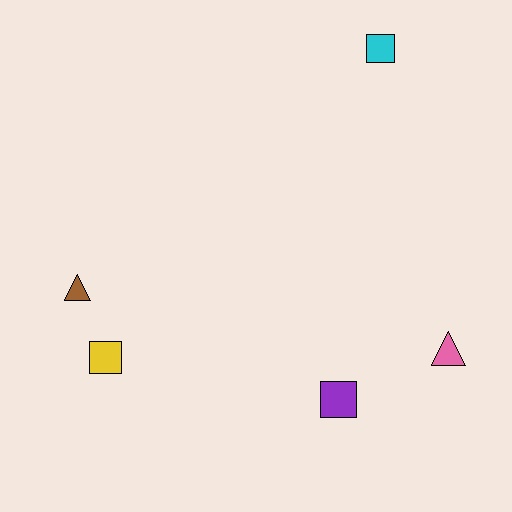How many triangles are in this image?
There are 2 triangles.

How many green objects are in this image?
There are no green objects.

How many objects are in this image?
There are 5 objects.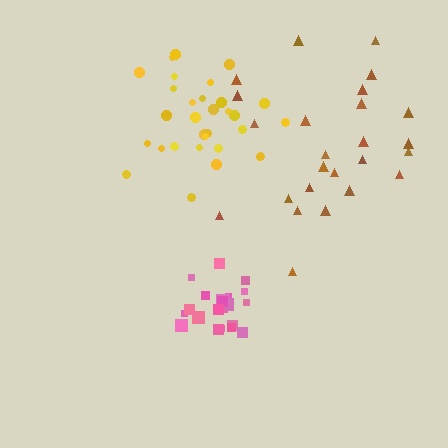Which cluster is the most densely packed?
Yellow.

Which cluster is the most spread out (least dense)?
Brown.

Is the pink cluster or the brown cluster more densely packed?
Pink.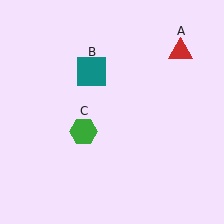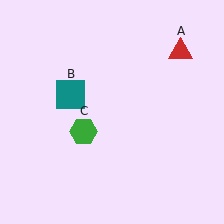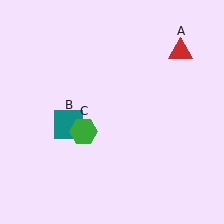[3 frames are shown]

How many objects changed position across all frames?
1 object changed position: teal square (object B).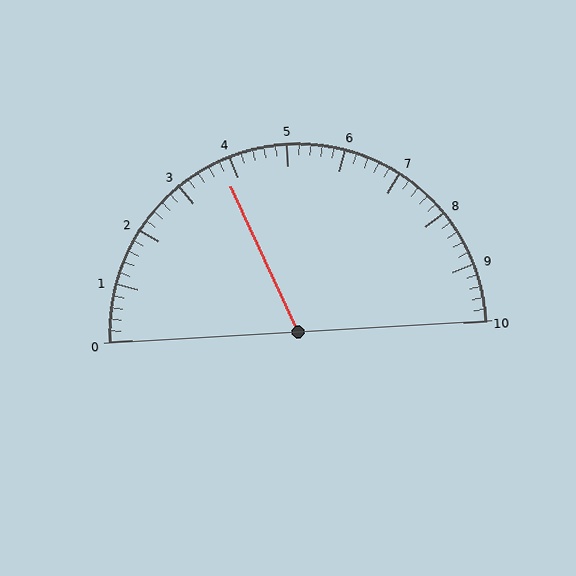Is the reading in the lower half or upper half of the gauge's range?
The reading is in the lower half of the range (0 to 10).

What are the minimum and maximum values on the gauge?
The gauge ranges from 0 to 10.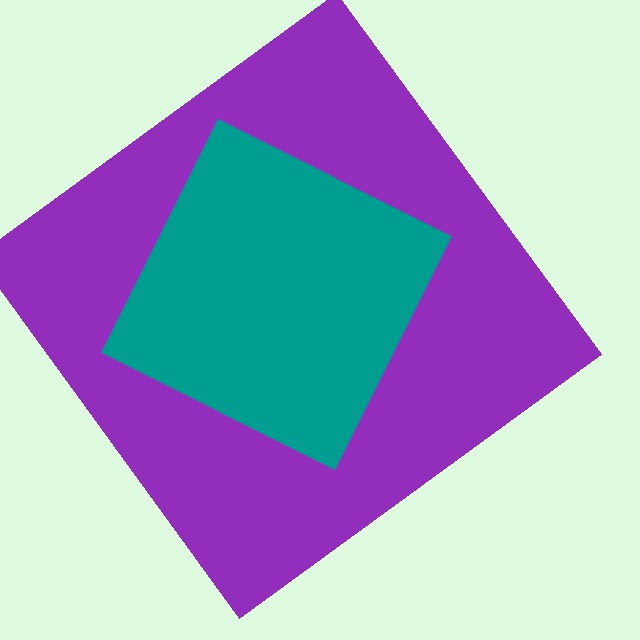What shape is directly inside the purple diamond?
The teal diamond.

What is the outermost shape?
The purple diamond.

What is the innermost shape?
The teal diamond.